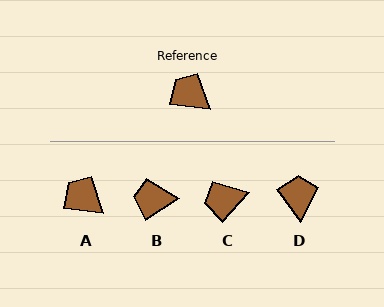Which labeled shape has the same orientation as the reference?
A.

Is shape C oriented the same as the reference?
No, it is off by about 54 degrees.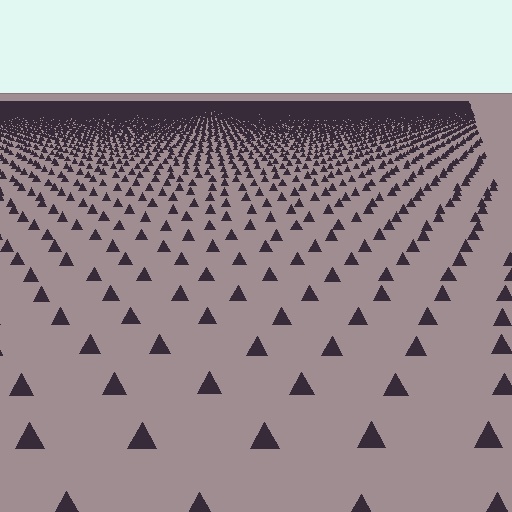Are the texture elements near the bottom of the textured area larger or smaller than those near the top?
Larger. Near the bottom, elements are closer to the viewer and appear at a bigger on-screen size.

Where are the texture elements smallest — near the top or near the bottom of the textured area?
Near the top.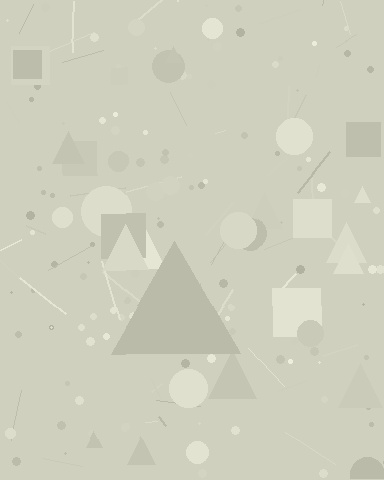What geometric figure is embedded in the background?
A triangle is embedded in the background.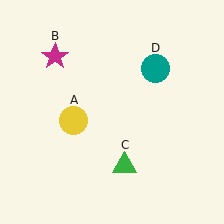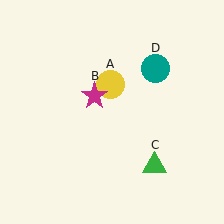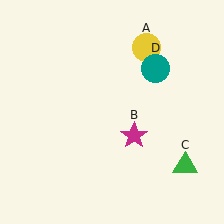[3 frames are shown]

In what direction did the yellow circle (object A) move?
The yellow circle (object A) moved up and to the right.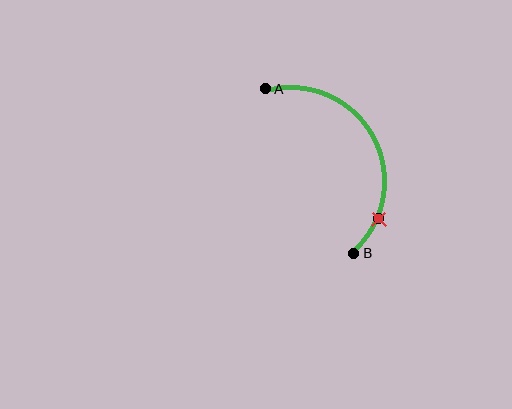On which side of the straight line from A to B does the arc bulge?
The arc bulges to the right of the straight line connecting A and B.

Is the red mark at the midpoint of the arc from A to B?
No. The red mark lies on the arc but is closer to endpoint B. The arc midpoint would be at the point on the curve equidistant along the arc from both A and B.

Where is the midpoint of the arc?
The arc midpoint is the point on the curve farthest from the straight line joining A and B. It sits to the right of that line.